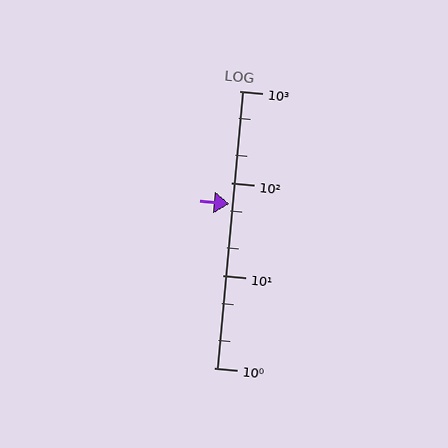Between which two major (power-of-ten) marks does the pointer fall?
The pointer is between 10 and 100.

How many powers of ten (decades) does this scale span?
The scale spans 3 decades, from 1 to 1000.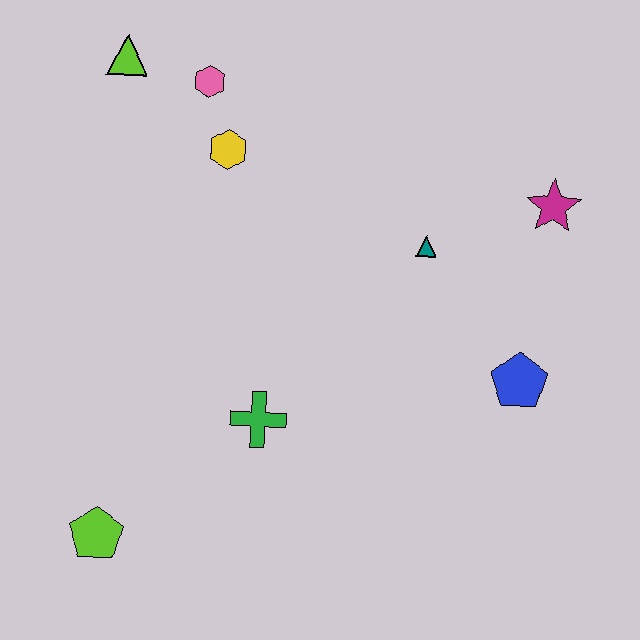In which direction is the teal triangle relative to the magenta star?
The teal triangle is to the left of the magenta star.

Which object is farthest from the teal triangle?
The lime pentagon is farthest from the teal triangle.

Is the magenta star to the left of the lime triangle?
No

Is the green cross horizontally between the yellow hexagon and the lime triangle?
No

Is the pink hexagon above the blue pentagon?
Yes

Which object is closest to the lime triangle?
The pink hexagon is closest to the lime triangle.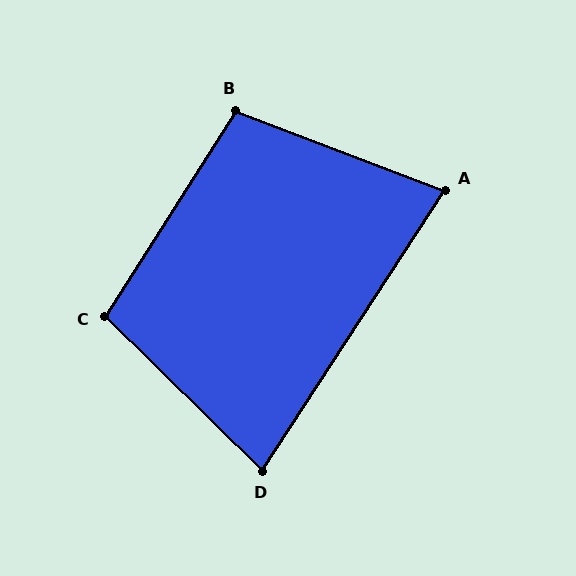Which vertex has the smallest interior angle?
A, at approximately 78 degrees.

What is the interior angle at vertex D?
Approximately 79 degrees (acute).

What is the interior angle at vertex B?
Approximately 101 degrees (obtuse).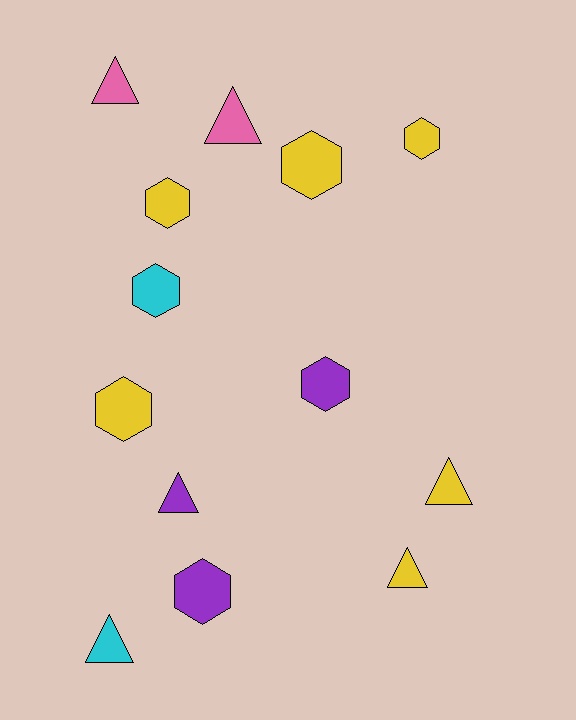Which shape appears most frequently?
Hexagon, with 7 objects.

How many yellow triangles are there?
There are 2 yellow triangles.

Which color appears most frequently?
Yellow, with 6 objects.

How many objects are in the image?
There are 13 objects.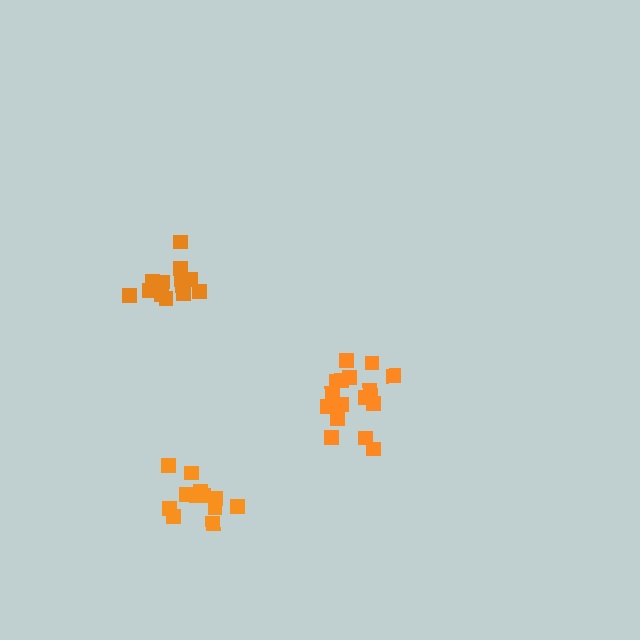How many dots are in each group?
Group 1: 16 dots, Group 2: 12 dots, Group 3: 14 dots (42 total).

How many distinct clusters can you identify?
There are 3 distinct clusters.